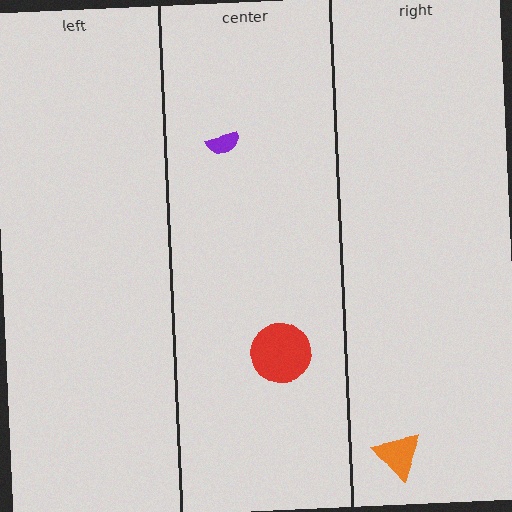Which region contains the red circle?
The center region.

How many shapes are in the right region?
1.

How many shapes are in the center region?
2.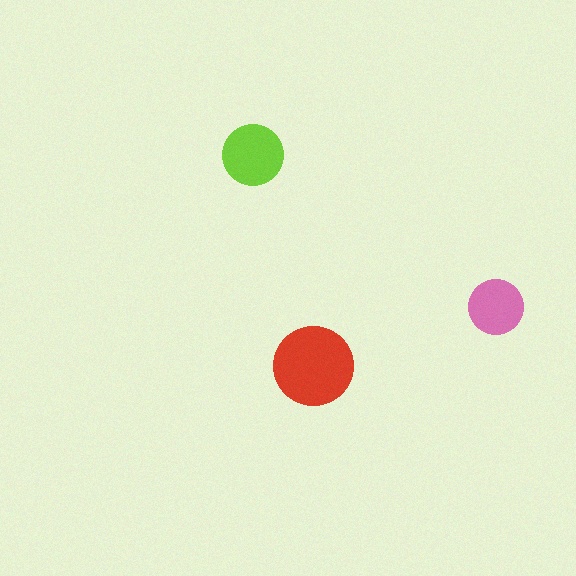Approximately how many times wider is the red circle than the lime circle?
About 1.5 times wider.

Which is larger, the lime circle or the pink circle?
The lime one.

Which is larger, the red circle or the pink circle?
The red one.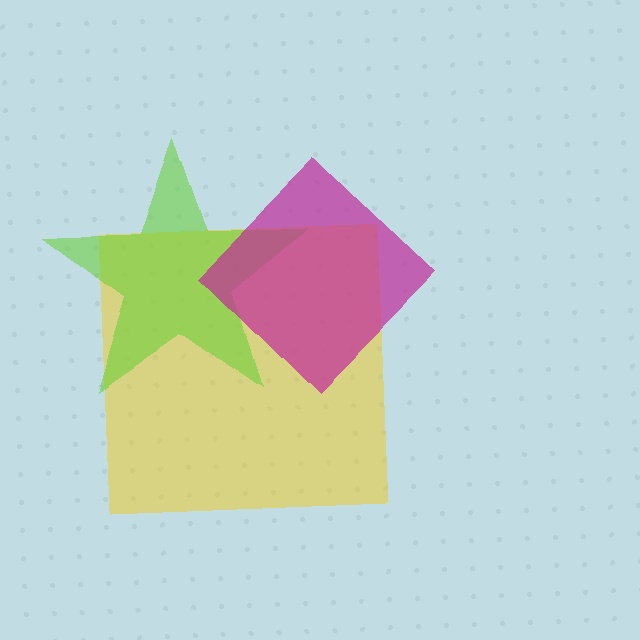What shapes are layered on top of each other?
The layered shapes are: a yellow square, a lime star, a magenta diamond.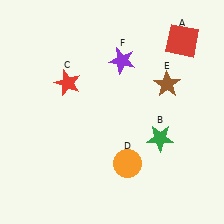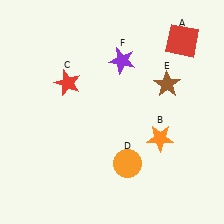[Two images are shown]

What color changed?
The star (B) changed from green in Image 1 to orange in Image 2.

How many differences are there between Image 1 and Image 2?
There is 1 difference between the two images.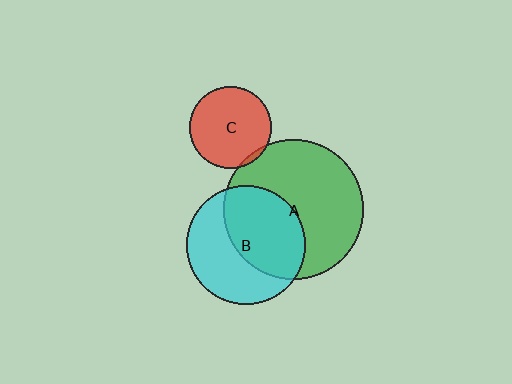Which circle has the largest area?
Circle A (green).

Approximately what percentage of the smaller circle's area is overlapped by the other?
Approximately 50%.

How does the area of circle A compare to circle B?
Approximately 1.4 times.